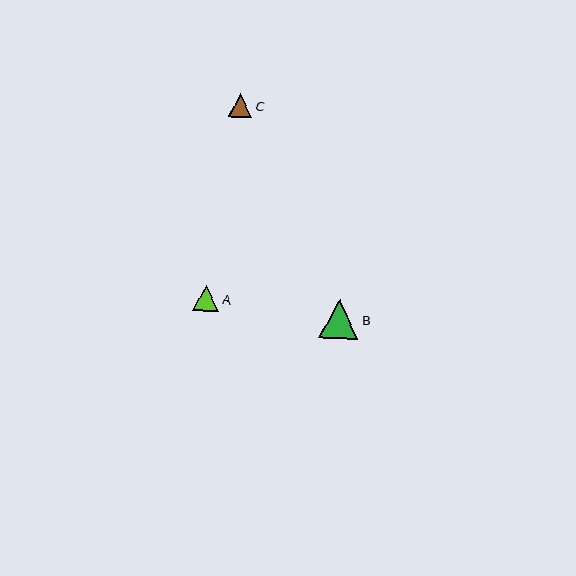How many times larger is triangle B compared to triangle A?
Triangle B is approximately 1.5 times the size of triangle A.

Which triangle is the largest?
Triangle B is the largest with a size of approximately 39 pixels.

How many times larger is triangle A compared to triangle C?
Triangle A is approximately 1.1 times the size of triangle C.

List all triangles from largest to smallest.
From largest to smallest: B, A, C.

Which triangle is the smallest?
Triangle C is the smallest with a size of approximately 23 pixels.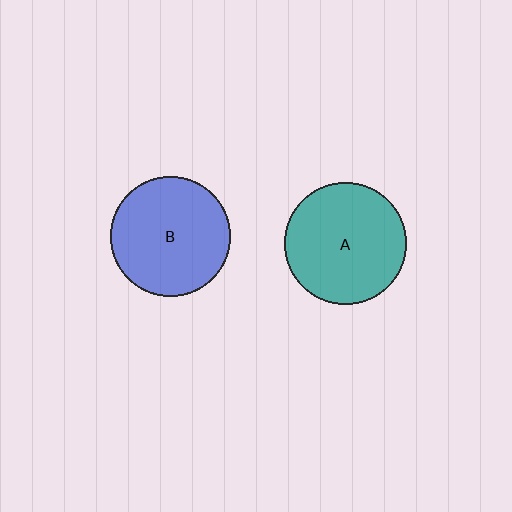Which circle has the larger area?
Circle A (teal).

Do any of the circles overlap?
No, none of the circles overlap.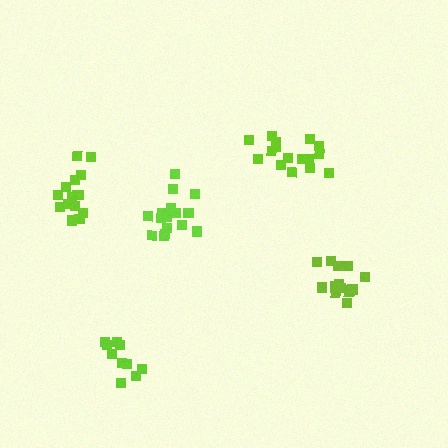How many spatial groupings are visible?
There are 5 spatial groupings.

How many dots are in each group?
Group 1: 16 dots, Group 2: 15 dots, Group 3: 16 dots, Group 4: 16 dots, Group 5: 10 dots (73 total).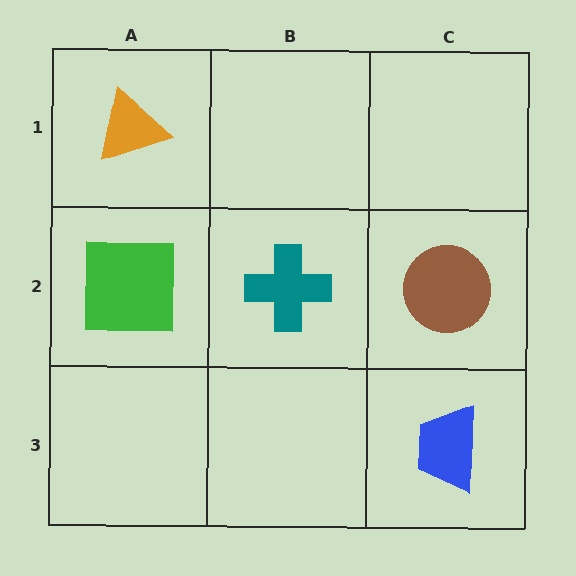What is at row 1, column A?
An orange triangle.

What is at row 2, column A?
A green square.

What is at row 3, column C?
A blue trapezoid.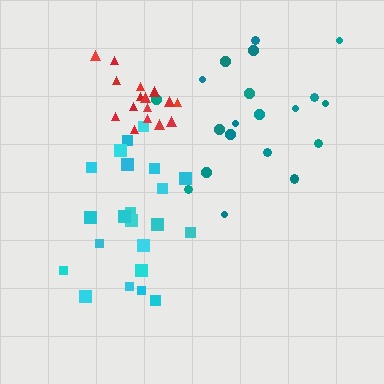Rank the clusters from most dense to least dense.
red, cyan, teal.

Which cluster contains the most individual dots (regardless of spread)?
Cyan (22).